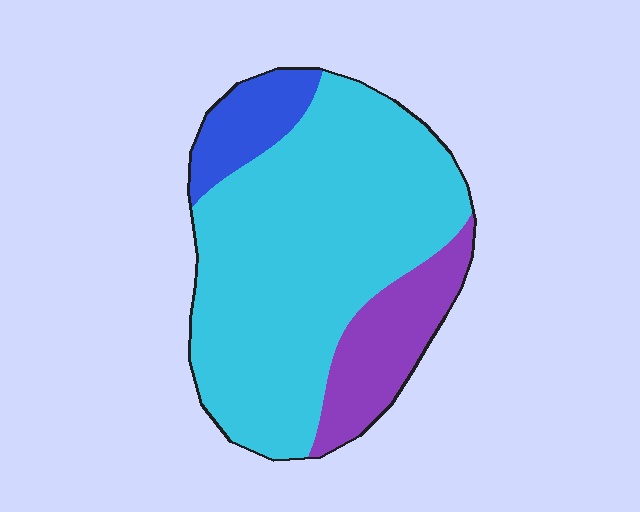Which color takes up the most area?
Cyan, at roughly 70%.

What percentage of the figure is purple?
Purple covers roughly 15% of the figure.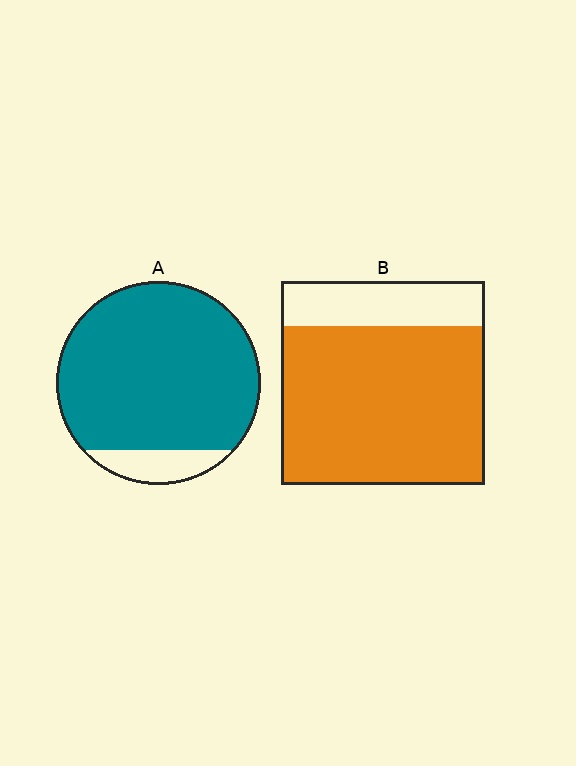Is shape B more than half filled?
Yes.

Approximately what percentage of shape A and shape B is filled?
A is approximately 90% and B is approximately 80%.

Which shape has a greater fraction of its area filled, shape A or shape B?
Shape A.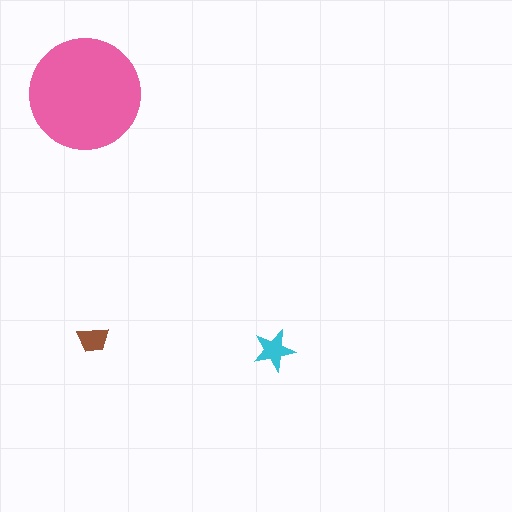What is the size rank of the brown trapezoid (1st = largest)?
3rd.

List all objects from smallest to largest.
The brown trapezoid, the cyan star, the pink circle.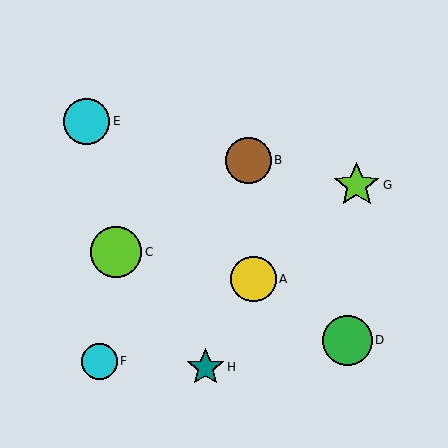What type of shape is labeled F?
Shape F is a cyan circle.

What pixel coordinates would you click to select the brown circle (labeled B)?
Click at (249, 161) to select the brown circle B.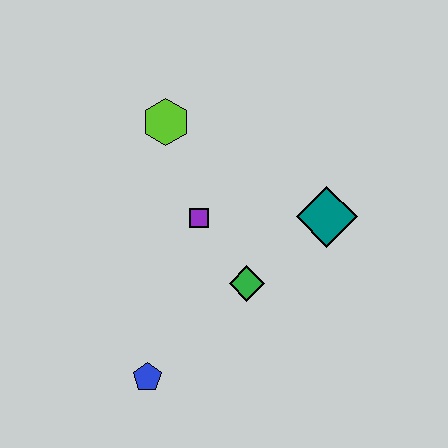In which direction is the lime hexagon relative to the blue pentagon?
The lime hexagon is above the blue pentagon.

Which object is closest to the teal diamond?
The green diamond is closest to the teal diamond.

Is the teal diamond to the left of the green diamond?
No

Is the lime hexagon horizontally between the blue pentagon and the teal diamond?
Yes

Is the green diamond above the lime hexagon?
No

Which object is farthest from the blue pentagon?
The lime hexagon is farthest from the blue pentagon.